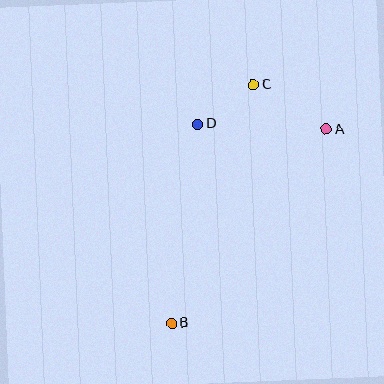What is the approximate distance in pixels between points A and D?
The distance between A and D is approximately 128 pixels.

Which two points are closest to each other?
Points C and D are closest to each other.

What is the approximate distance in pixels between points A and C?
The distance between A and C is approximately 85 pixels.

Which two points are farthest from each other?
Points B and C are farthest from each other.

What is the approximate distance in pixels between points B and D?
The distance between B and D is approximately 201 pixels.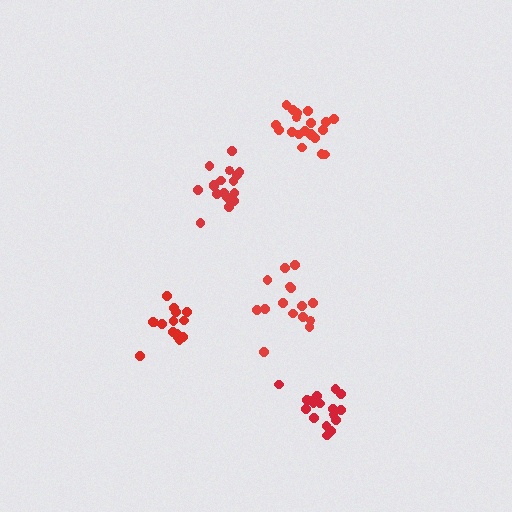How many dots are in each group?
Group 1: 20 dots, Group 2: 20 dots, Group 3: 17 dots, Group 4: 15 dots, Group 5: 15 dots (87 total).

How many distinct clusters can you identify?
There are 5 distinct clusters.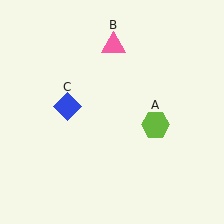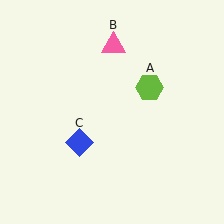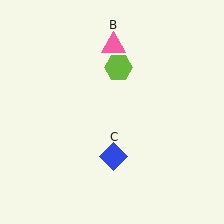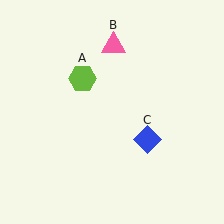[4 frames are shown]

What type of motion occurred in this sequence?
The lime hexagon (object A), blue diamond (object C) rotated counterclockwise around the center of the scene.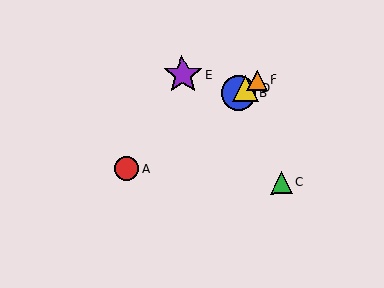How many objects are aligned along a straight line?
4 objects (A, B, D, F) are aligned along a straight line.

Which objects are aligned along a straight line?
Objects A, B, D, F are aligned along a straight line.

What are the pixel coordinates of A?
Object A is at (127, 169).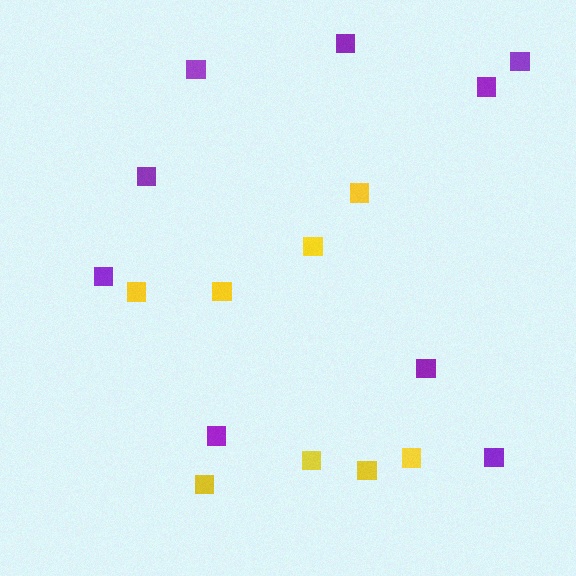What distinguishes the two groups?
There are 2 groups: one group of purple squares (9) and one group of yellow squares (8).